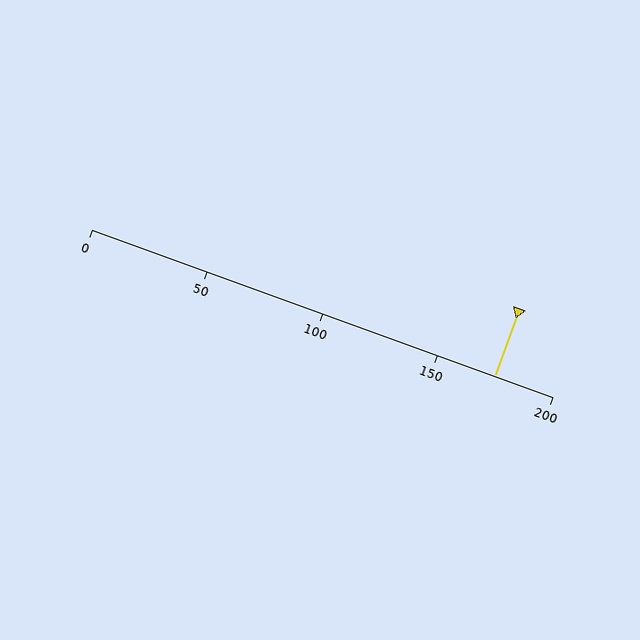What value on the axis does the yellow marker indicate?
The marker indicates approximately 175.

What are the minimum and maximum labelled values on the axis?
The axis runs from 0 to 200.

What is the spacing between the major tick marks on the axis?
The major ticks are spaced 50 apart.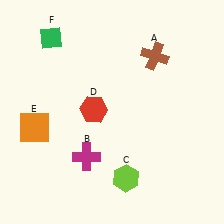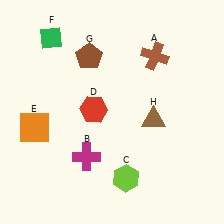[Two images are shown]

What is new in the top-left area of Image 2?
A brown pentagon (G) was added in the top-left area of Image 2.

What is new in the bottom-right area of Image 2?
A brown triangle (H) was added in the bottom-right area of Image 2.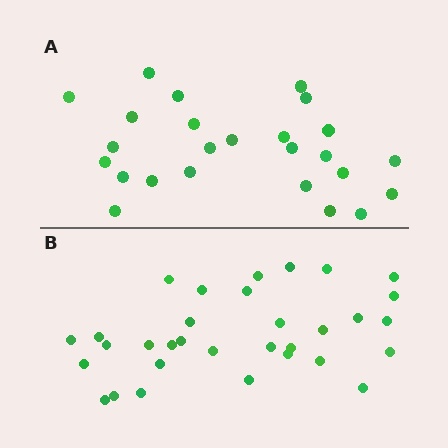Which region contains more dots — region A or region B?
Region B (the bottom region) has more dots.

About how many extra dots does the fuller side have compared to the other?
Region B has roughly 8 or so more dots than region A.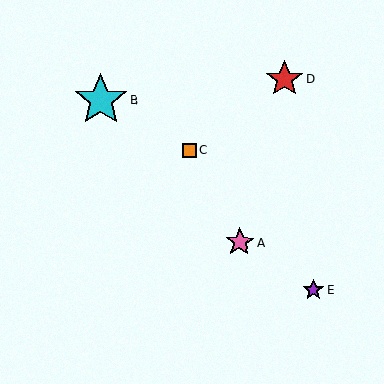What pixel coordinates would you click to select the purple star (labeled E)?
Click at (313, 290) to select the purple star E.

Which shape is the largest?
The cyan star (labeled B) is the largest.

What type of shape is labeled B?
Shape B is a cyan star.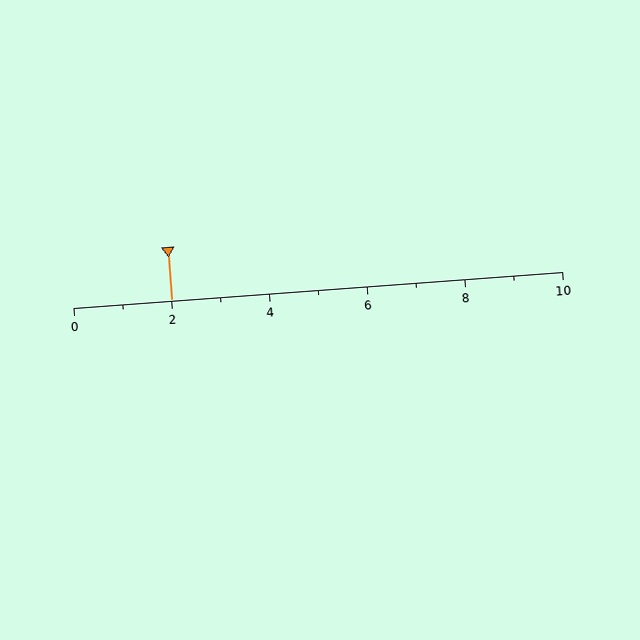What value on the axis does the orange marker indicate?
The marker indicates approximately 2.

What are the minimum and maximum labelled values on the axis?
The axis runs from 0 to 10.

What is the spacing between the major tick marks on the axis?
The major ticks are spaced 2 apart.